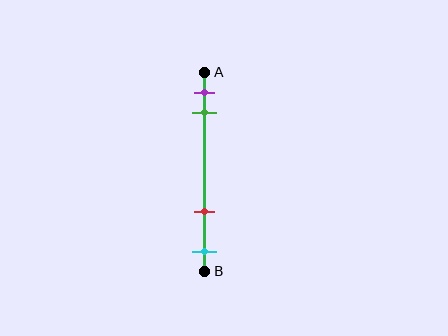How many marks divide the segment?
There are 4 marks dividing the segment.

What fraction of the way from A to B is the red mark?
The red mark is approximately 70% (0.7) of the way from A to B.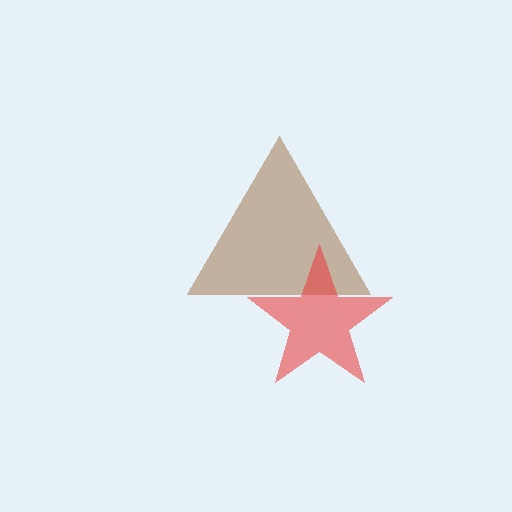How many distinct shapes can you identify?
There are 2 distinct shapes: a brown triangle, a red star.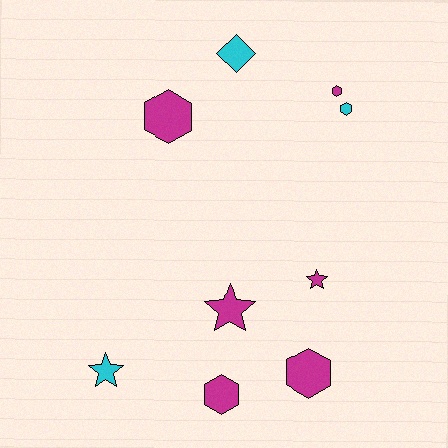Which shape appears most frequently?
Hexagon, with 5 objects.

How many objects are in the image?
There are 9 objects.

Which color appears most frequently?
Magenta, with 6 objects.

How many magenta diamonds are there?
There are no magenta diamonds.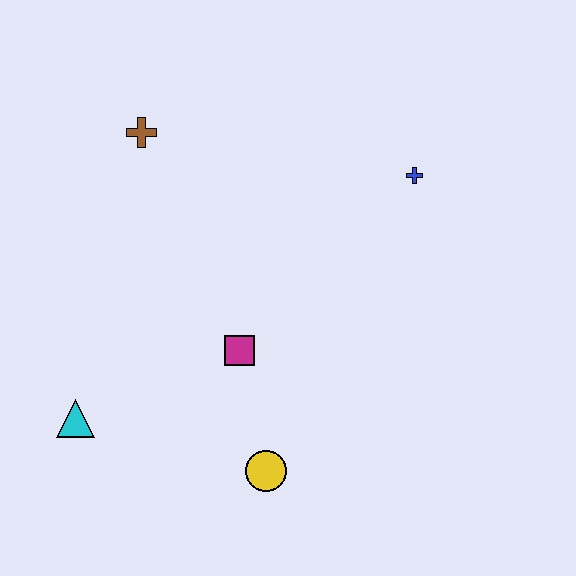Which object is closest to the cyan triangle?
The magenta square is closest to the cyan triangle.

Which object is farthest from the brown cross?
The yellow circle is farthest from the brown cross.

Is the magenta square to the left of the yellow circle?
Yes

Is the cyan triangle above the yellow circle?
Yes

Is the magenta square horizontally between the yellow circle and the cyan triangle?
Yes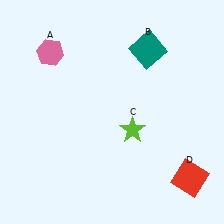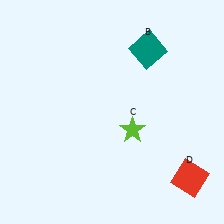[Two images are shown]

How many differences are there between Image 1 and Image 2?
There is 1 difference between the two images.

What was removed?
The pink hexagon (A) was removed in Image 2.